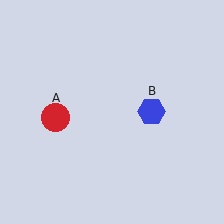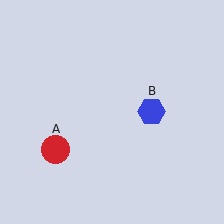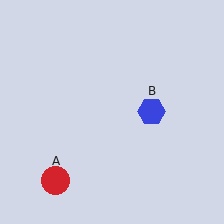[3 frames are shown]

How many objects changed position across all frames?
1 object changed position: red circle (object A).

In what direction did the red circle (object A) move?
The red circle (object A) moved down.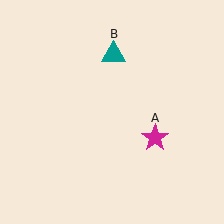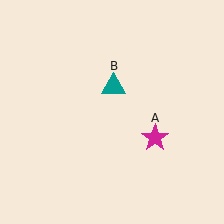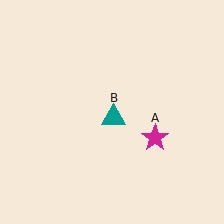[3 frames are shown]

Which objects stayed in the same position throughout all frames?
Magenta star (object A) remained stationary.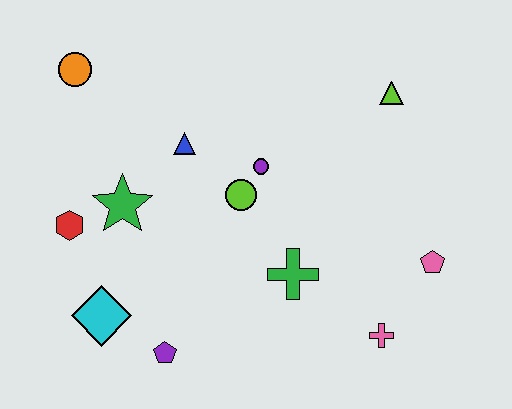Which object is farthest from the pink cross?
The orange circle is farthest from the pink cross.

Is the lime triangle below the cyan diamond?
No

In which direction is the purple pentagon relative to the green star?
The purple pentagon is below the green star.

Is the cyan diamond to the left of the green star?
Yes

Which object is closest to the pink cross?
The pink pentagon is closest to the pink cross.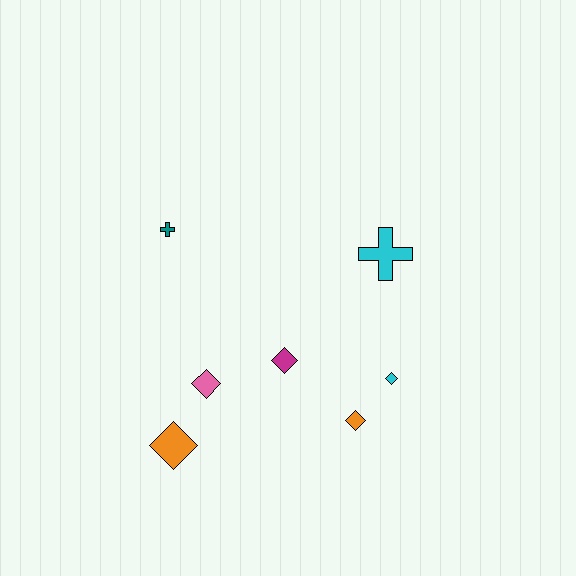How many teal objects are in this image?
There is 1 teal object.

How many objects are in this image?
There are 7 objects.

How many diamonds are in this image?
There are 5 diamonds.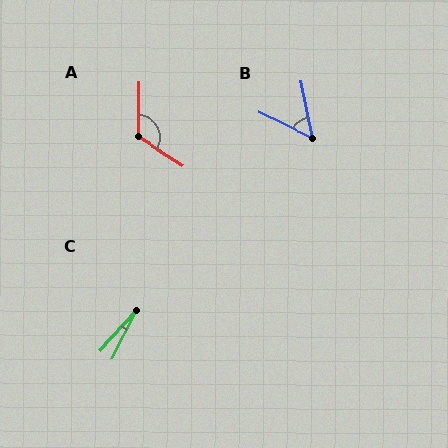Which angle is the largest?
A, at approximately 121 degrees.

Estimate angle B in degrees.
Approximately 53 degrees.